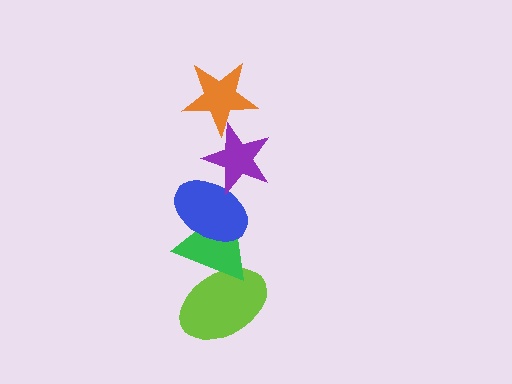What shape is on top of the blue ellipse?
The purple star is on top of the blue ellipse.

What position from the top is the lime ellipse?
The lime ellipse is 5th from the top.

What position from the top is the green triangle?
The green triangle is 4th from the top.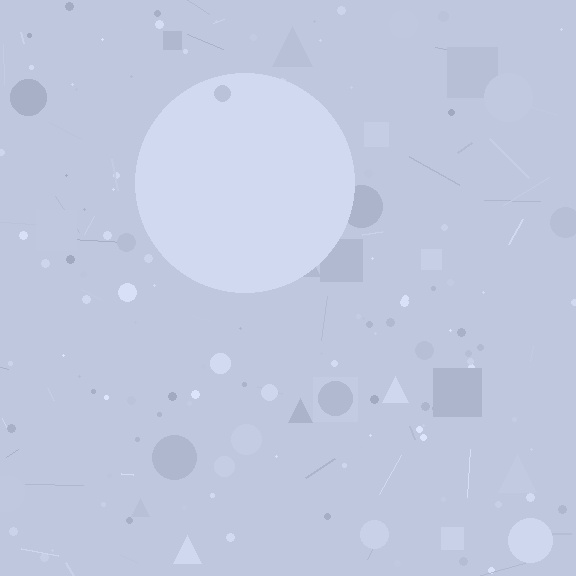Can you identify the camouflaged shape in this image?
The camouflaged shape is a circle.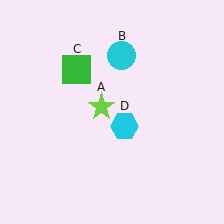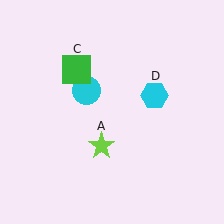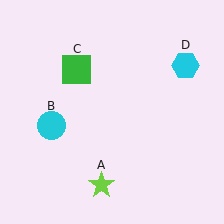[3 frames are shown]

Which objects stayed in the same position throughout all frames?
Green square (object C) remained stationary.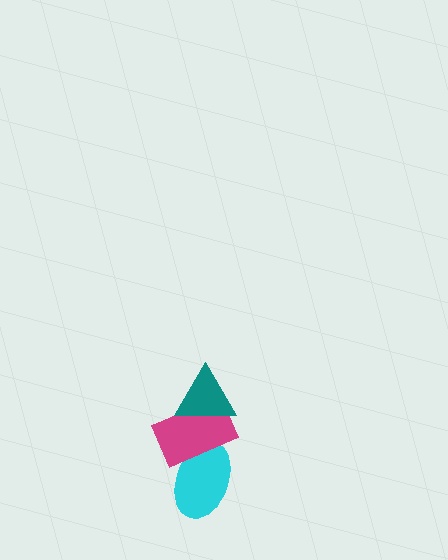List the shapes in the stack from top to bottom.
From top to bottom: the teal triangle, the magenta rectangle, the cyan ellipse.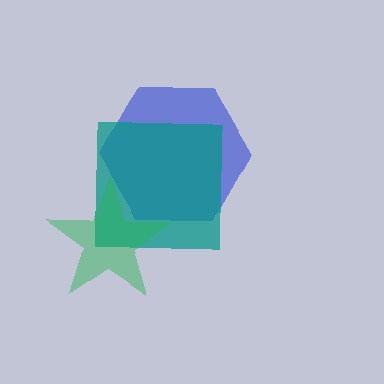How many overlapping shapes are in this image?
There are 3 overlapping shapes in the image.